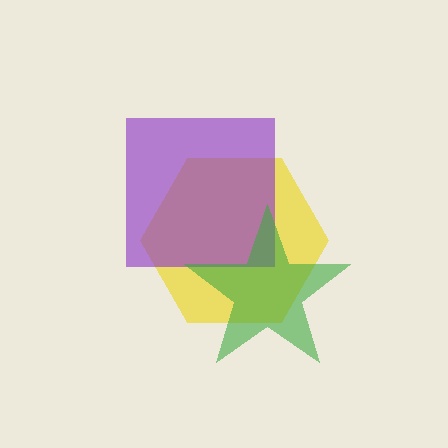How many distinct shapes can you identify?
There are 3 distinct shapes: a yellow hexagon, a purple square, a green star.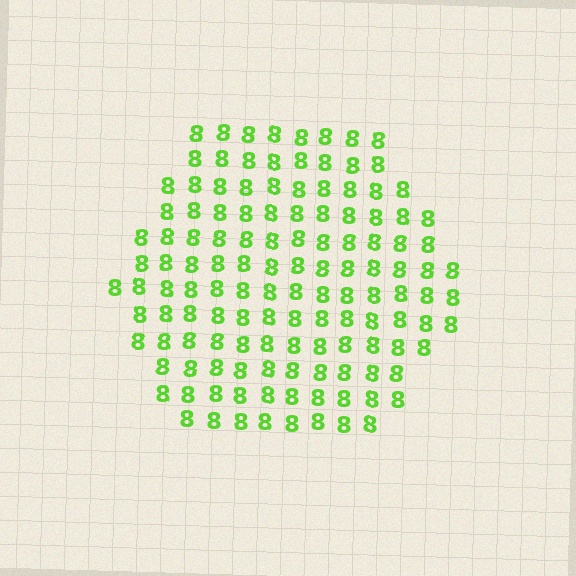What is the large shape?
The large shape is a hexagon.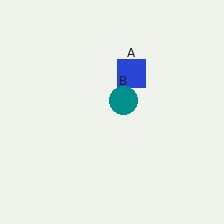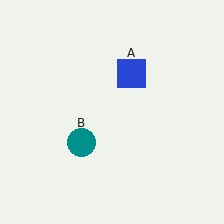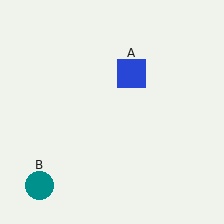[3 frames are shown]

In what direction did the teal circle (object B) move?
The teal circle (object B) moved down and to the left.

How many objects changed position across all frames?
1 object changed position: teal circle (object B).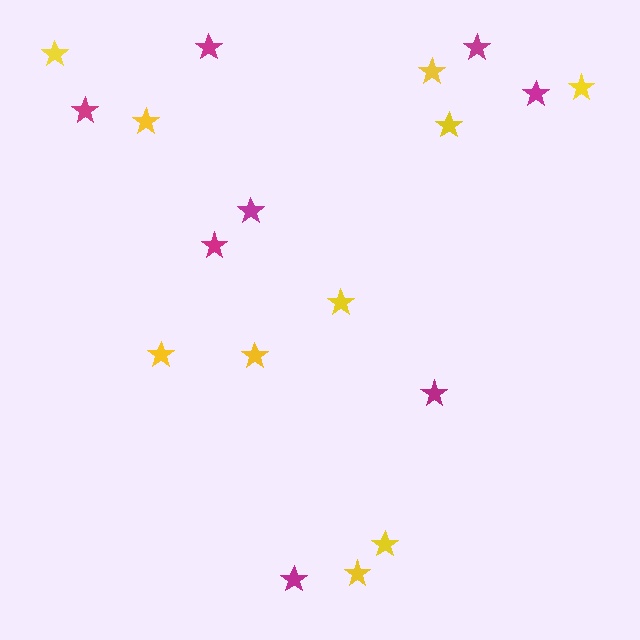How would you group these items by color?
There are 2 groups: one group of yellow stars (10) and one group of magenta stars (8).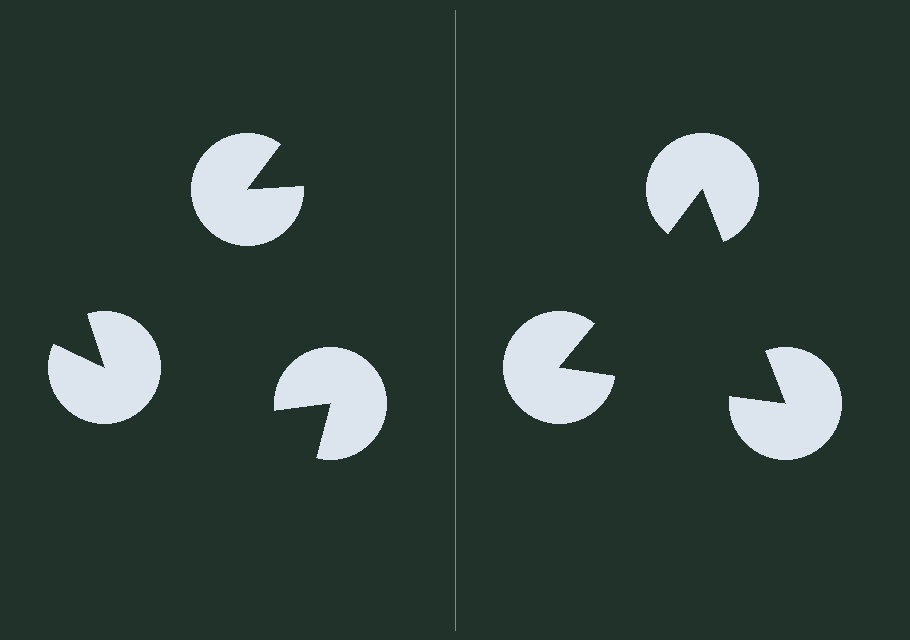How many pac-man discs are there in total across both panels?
6 — 3 on each side.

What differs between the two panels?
The pac-man discs are positioned identically on both sides; only the wedge orientations differ. On the right they align to a triangle; on the left they are misaligned.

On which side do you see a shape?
An illusory triangle appears on the right side. On the left side the wedge cuts are rotated, so no coherent shape forms.